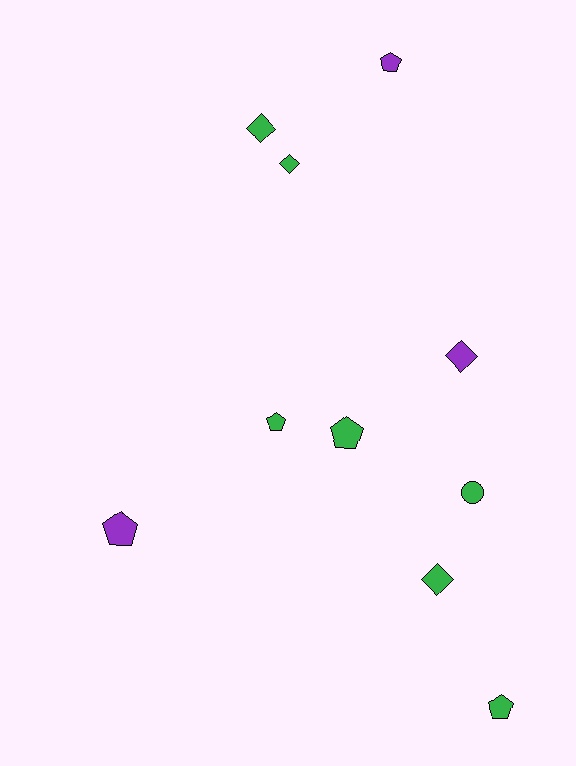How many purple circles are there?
There are no purple circles.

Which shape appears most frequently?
Pentagon, with 5 objects.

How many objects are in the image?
There are 10 objects.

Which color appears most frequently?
Green, with 7 objects.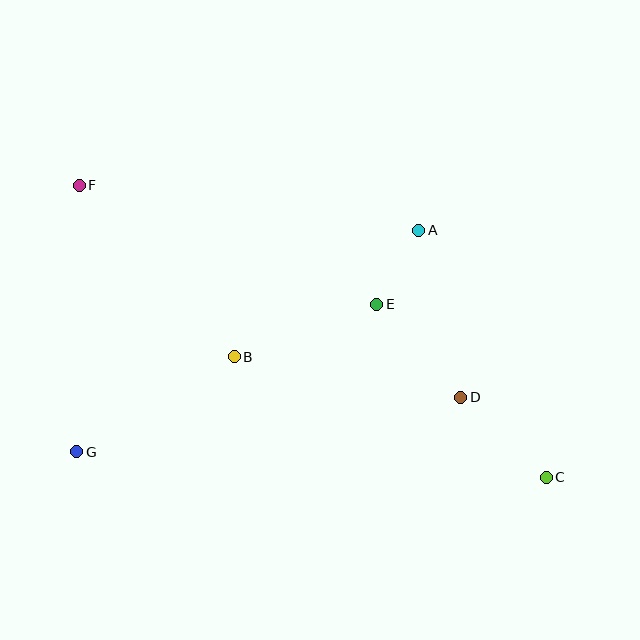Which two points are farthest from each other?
Points C and F are farthest from each other.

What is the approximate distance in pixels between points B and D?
The distance between B and D is approximately 230 pixels.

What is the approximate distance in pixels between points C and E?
The distance between C and E is approximately 242 pixels.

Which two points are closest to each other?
Points A and E are closest to each other.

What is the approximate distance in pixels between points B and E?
The distance between B and E is approximately 152 pixels.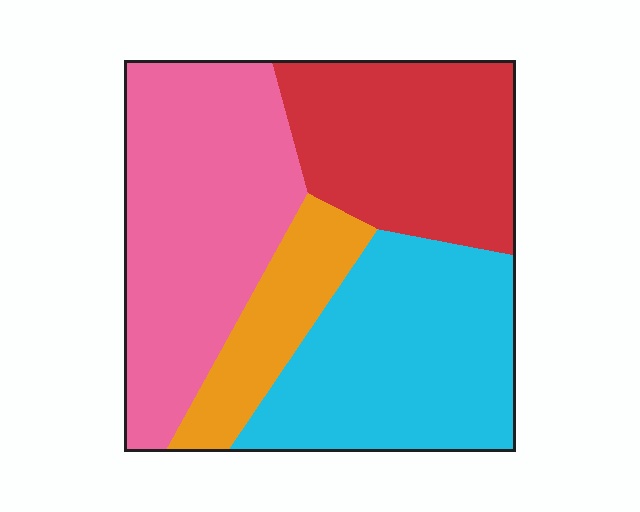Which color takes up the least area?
Orange, at roughly 10%.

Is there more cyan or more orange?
Cyan.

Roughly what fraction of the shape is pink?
Pink takes up between a quarter and a half of the shape.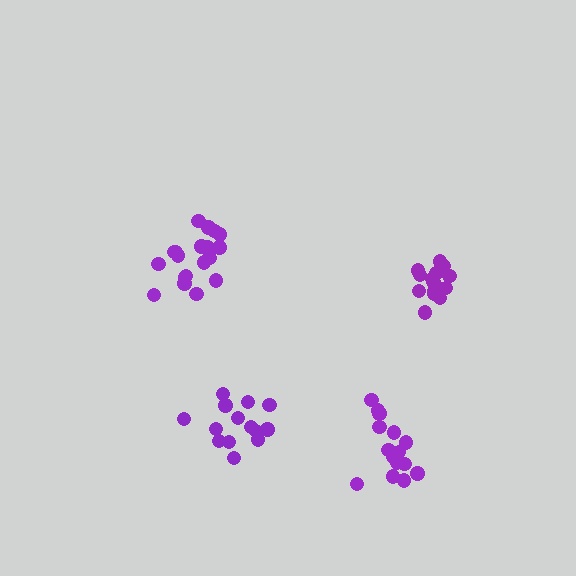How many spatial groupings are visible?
There are 4 spatial groupings.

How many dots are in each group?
Group 1: 19 dots, Group 2: 15 dots, Group 3: 16 dots, Group 4: 14 dots (64 total).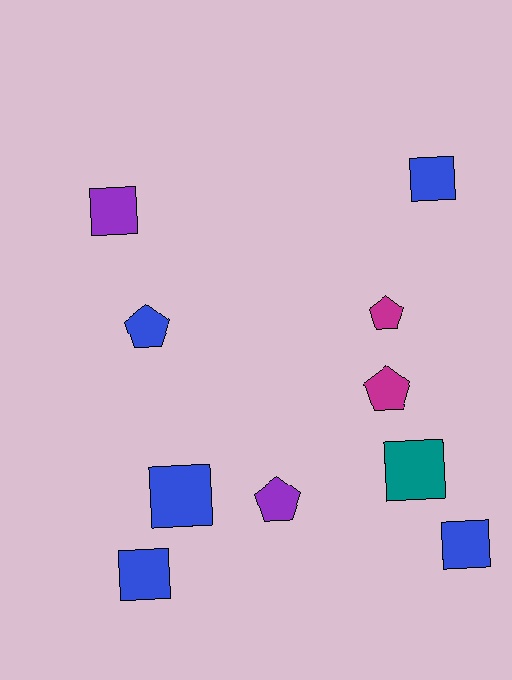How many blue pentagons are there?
There is 1 blue pentagon.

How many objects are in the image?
There are 10 objects.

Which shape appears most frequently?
Square, with 6 objects.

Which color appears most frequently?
Blue, with 5 objects.